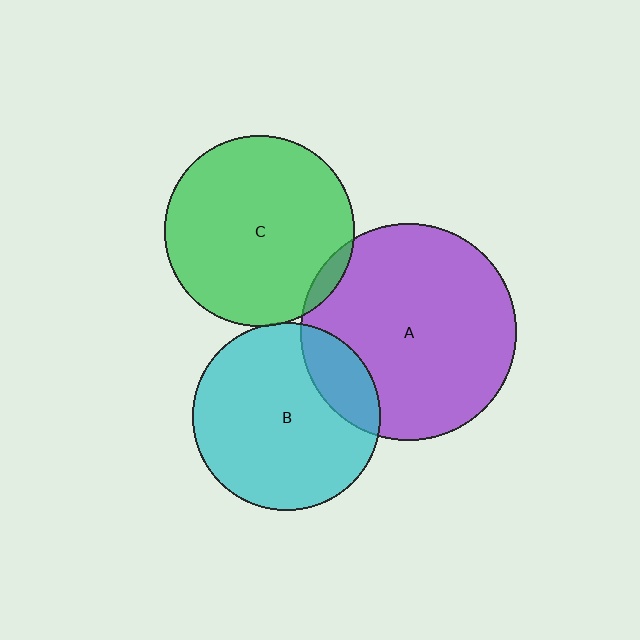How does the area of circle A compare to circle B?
Approximately 1.3 times.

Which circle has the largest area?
Circle A (purple).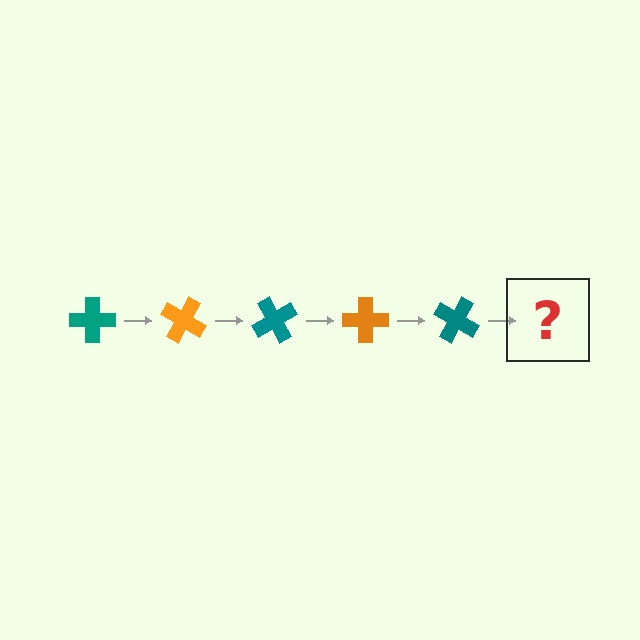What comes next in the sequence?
The next element should be an orange cross, rotated 150 degrees from the start.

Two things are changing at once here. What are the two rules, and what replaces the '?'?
The two rules are that it rotates 30 degrees each step and the color cycles through teal and orange. The '?' should be an orange cross, rotated 150 degrees from the start.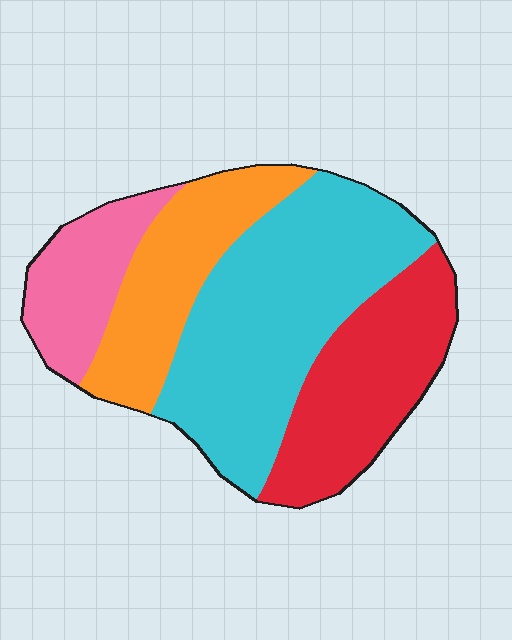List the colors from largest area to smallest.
From largest to smallest: cyan, red, orange, pink.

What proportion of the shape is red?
Red covers about 25% of the shape.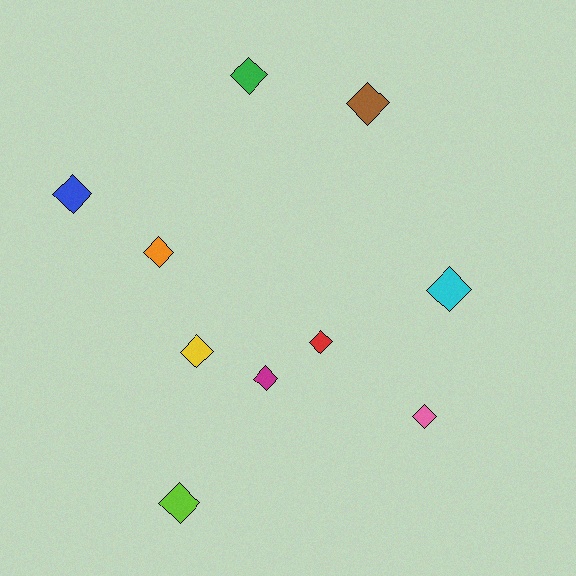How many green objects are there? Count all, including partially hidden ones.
There is 1 green object.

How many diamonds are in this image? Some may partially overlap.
There are 10 diamonds.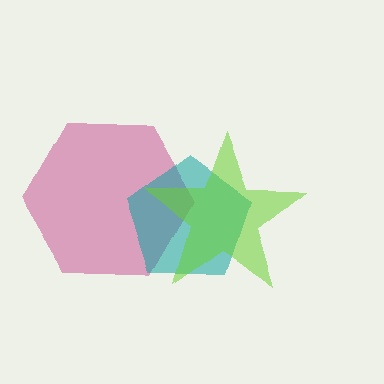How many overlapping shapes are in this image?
There are 3 overlapping shapes in the image.